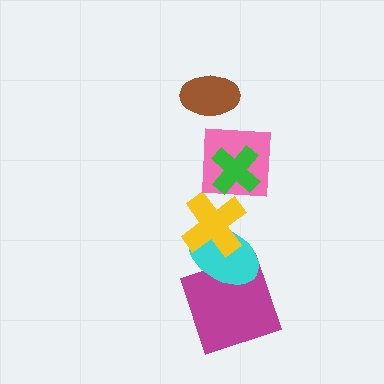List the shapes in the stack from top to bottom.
From top to bottom: the brown ellipse, the green cross, the pink square, the yellow cross, the cyan ellipse, the magenta square.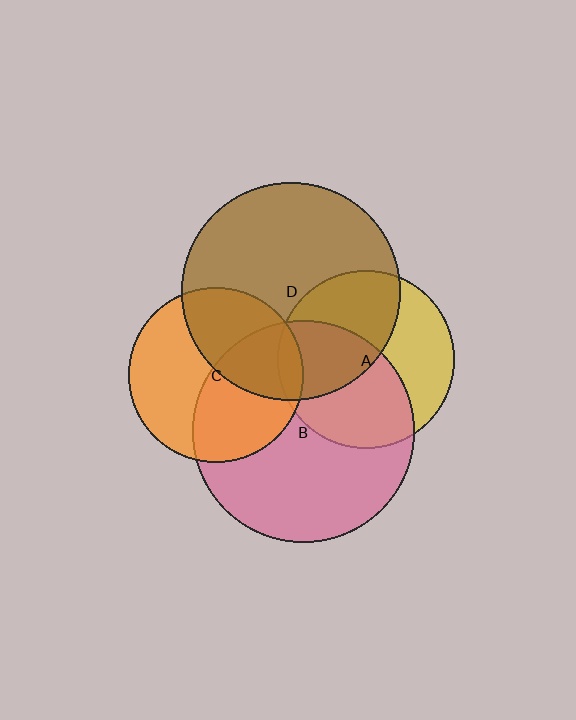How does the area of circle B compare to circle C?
Approximately 1.6 times.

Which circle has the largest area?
Circle B (pink).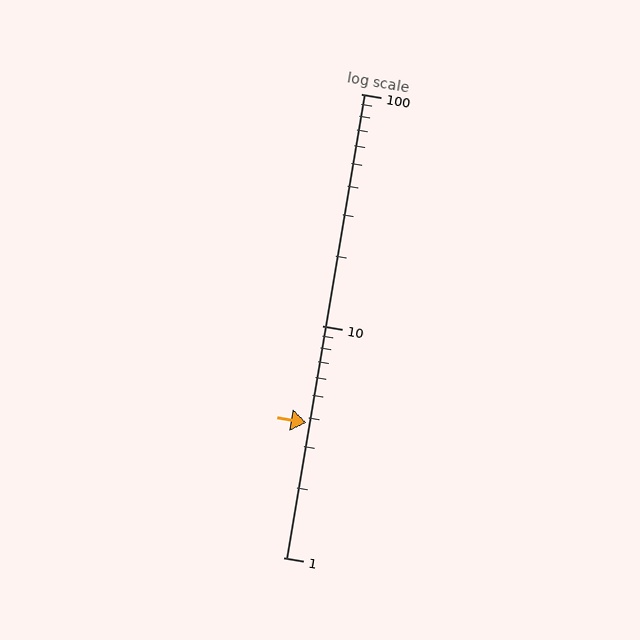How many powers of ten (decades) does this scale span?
The scale spans 2 decades, from 1 to 100.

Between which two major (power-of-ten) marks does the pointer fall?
The pointer is between 1 and 10.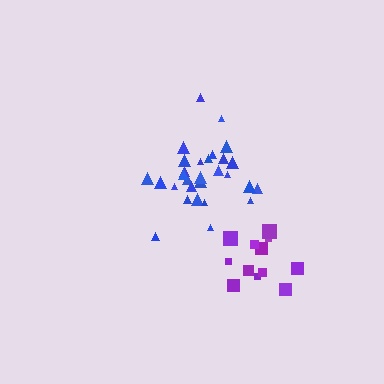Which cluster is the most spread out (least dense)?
Purple.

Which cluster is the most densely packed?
Blue.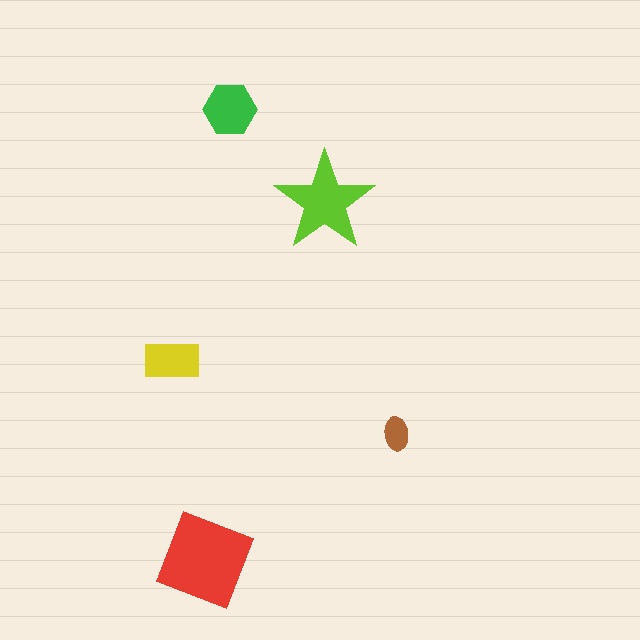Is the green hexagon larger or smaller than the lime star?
Smaller.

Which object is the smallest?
The brown ellipse.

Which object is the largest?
The red square.